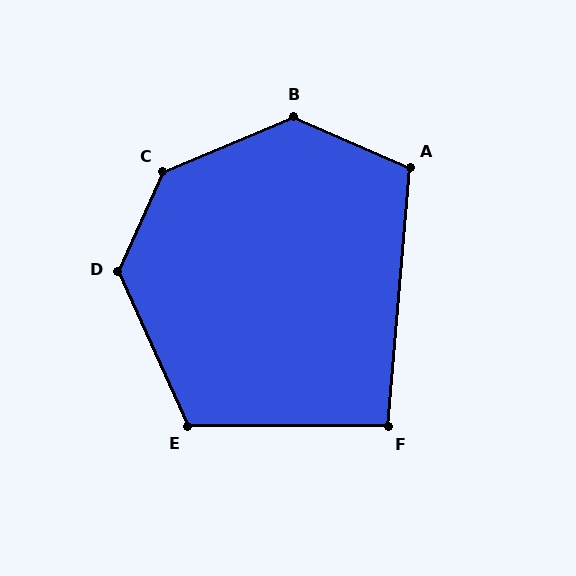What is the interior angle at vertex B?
Approximately 134 degrees (obtuse).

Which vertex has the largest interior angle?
C, at approximately 137 degrees.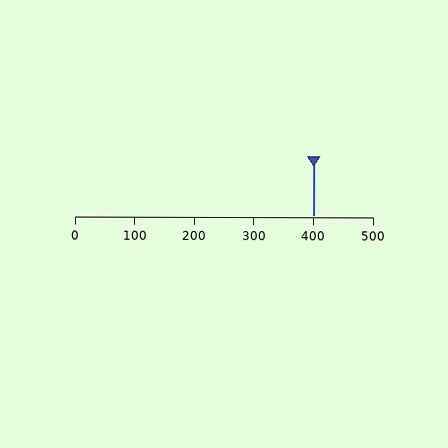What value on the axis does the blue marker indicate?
The marker indicates approximately 400.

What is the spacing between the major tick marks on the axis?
The major ticks are spaced 100 apart.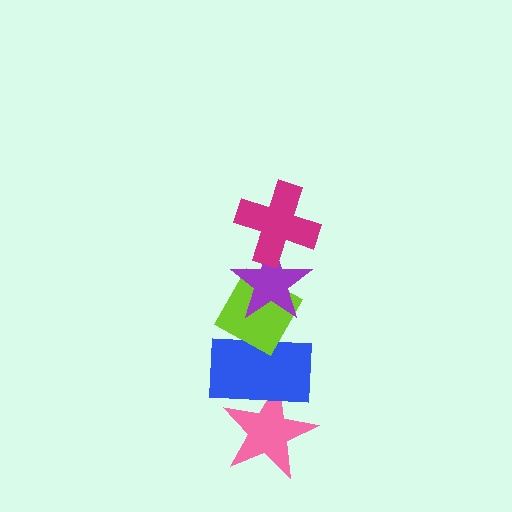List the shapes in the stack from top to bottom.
From top to bottom: the magenta cross, the purple star, the lime diamond, the blue rectangle, the pink star.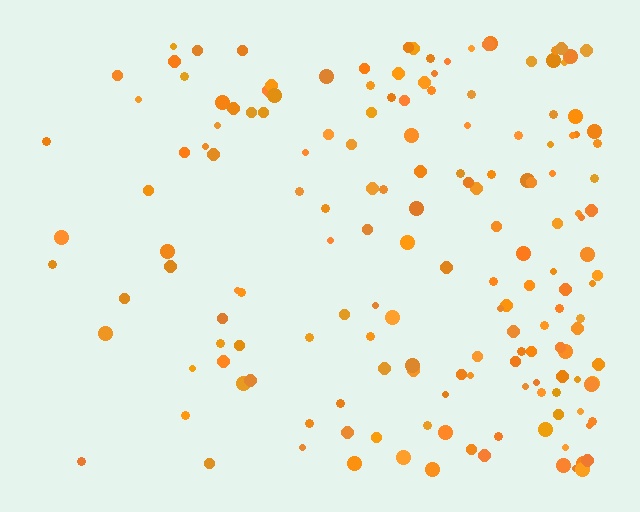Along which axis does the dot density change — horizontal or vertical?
Horizontal.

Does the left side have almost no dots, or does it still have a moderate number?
Still a moderate number, just noticeably fewer than the right.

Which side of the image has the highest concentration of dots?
The right.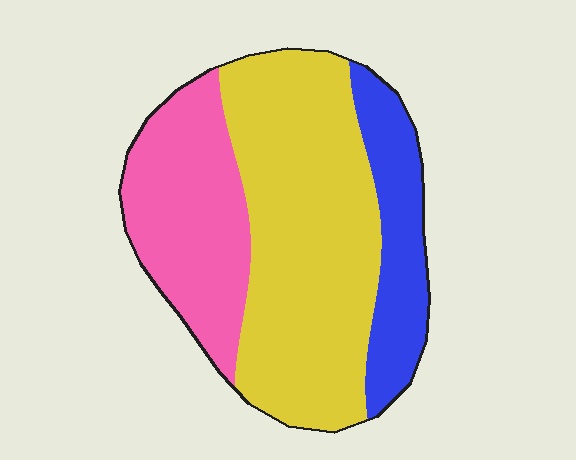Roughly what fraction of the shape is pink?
Pink takes up about one quarter (1/4) of the shape.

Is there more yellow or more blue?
Yellow.